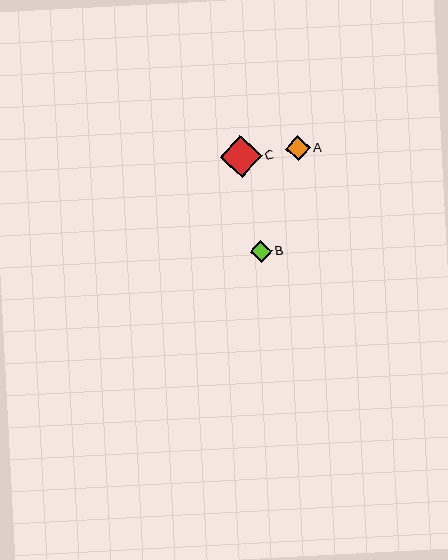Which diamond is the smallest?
Diamond B is the smallest with a size of approximately 22 pixels.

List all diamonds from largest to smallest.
From largest to smallest: C, A, B.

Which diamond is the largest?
Diamond C is the largest with a size of approximately 42 pixels.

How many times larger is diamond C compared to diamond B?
Diamond C is approximately 1.9 times the size of diamond B.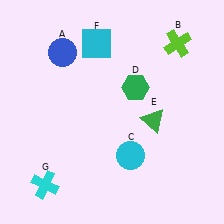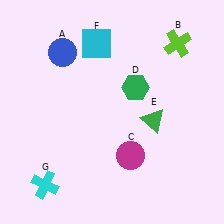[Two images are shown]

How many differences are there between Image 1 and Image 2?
There is 1 difference between the two images.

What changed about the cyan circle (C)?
In Image 1, C is cyan. In Image 2, it changed to magenta.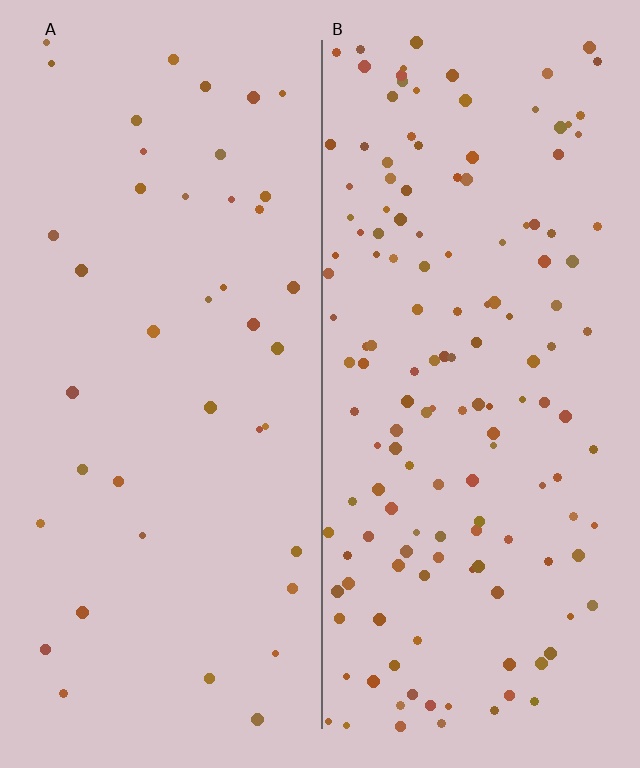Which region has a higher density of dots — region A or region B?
B (the right).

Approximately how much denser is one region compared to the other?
Approximately 3.6× — region B over region A.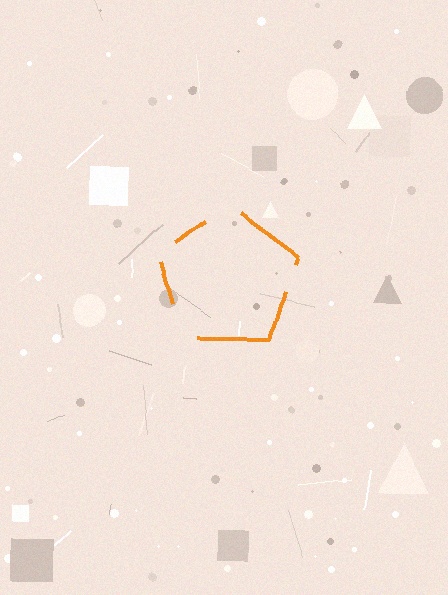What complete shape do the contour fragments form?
The contour fragments form a pentagon.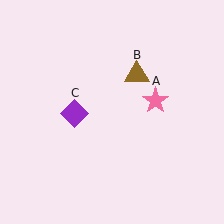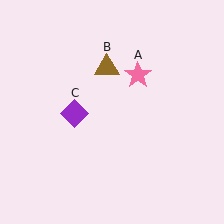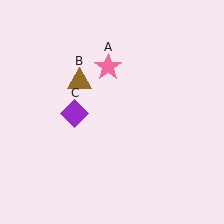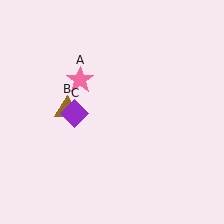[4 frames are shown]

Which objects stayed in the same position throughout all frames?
Purple diamond (object C) remained stationary.